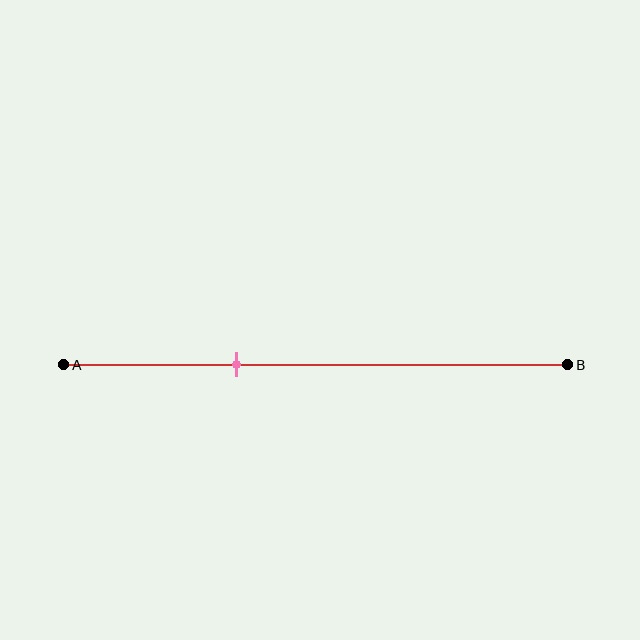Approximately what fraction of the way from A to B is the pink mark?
The pink mark is approximately 35% of the way from A to B.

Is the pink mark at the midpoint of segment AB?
No, the mark is at about 35% from A, not at the 50% midpoint.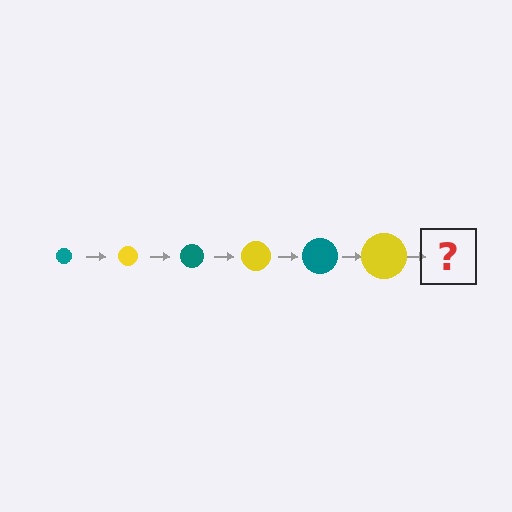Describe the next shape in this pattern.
It should be a teal circle, larger than the previous one.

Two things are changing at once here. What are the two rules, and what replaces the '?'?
The two rules are that the circle grows larger each step and the color cycles through teal and yellow. The '?' should be a teal circle, larger than the previous one.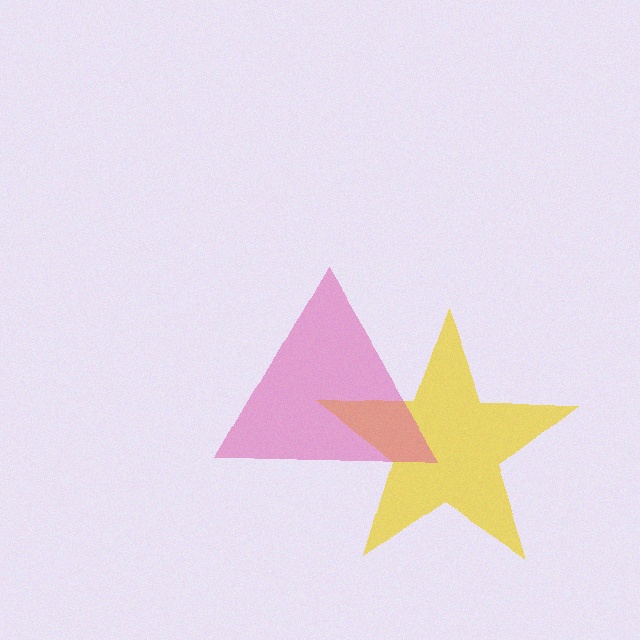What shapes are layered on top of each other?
The layered shapes are: a yellow star, a pink triangle.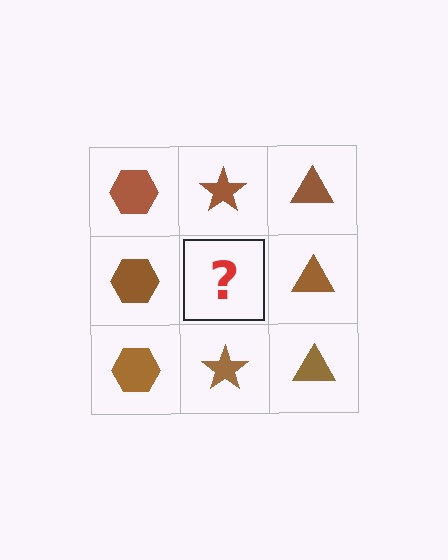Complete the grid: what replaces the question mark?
The question mark should be replaced with a brown star.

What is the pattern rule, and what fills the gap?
The rule is that each column has a consistent shape. The gap should be filled with a brown star.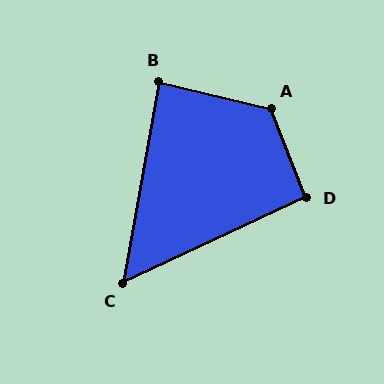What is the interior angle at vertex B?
Approximately 87 degrees (approximately right).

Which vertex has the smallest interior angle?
C, at approximately 55 degrees.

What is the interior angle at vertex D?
Approximately 93 degrees (approximately right).